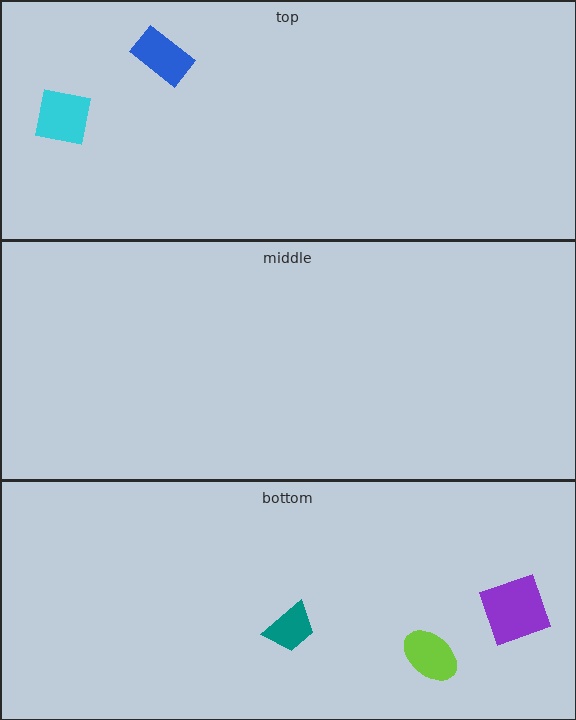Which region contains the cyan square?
The top region.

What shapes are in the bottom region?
The purple square, the teal trapezoid, the lime ellipse.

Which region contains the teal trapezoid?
The bottom region.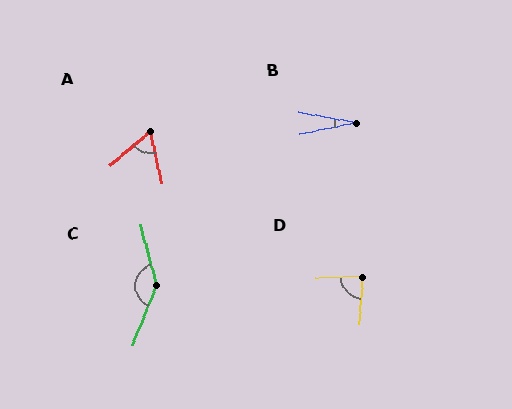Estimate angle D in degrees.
Approximately 85 degrees.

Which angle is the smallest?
B, at approximately 21 degrees.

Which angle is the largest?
C, at approximately 144 degrees.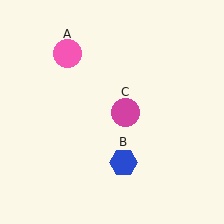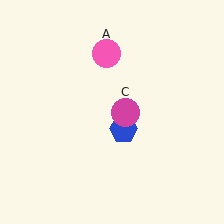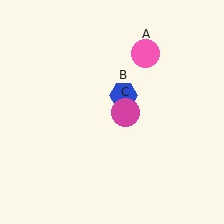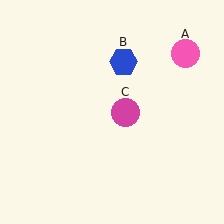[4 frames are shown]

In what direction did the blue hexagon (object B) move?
The blue hexagon (object B) moved up.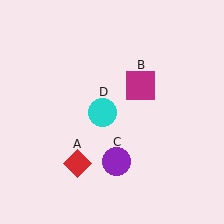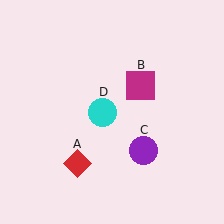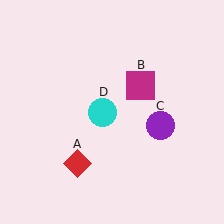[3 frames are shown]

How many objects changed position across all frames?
1 object changed position: purple circle (object C).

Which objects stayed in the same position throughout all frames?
Red diamond (object A) and magenta square (object B) and cyan circle (object D) remained stationary.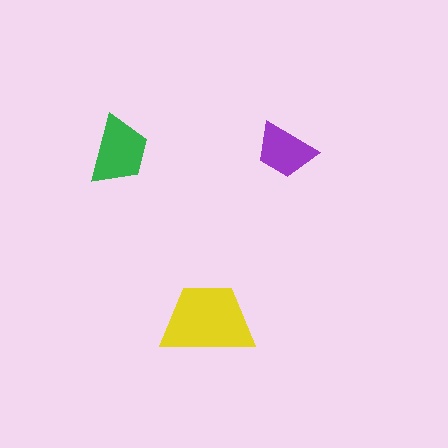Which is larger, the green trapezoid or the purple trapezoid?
The green one.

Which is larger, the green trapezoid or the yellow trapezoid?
The yellow one.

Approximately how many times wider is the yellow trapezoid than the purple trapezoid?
About 1.5 times wider.